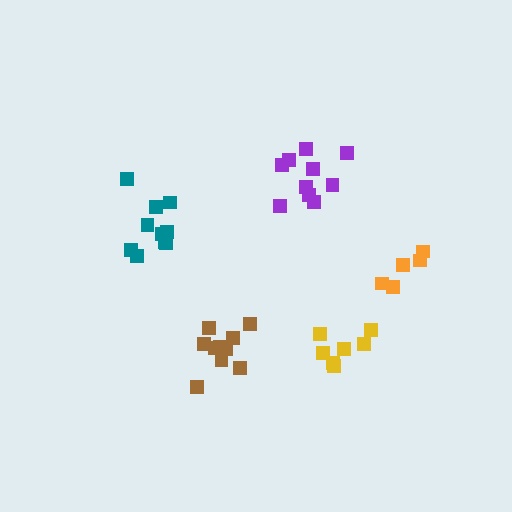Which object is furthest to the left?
The teal cluster is leftmost.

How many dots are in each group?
Group 1: 7 dots, Group 2: 10 dots, Group 3: 10 dots, Group 4: 5 dots, Group 5: 10 dots (42 total).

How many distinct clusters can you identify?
There are 5 distinct clusters.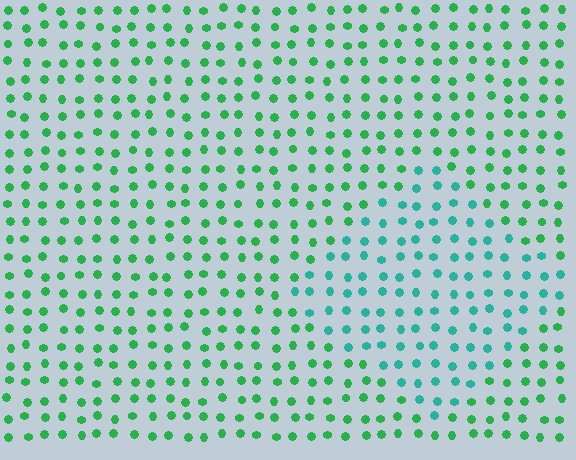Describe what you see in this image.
The image is filled with small green elements in a uniform arrangement. A diamond-shaped region is visible where the elements are tinted to a slightly different hue, forming a subtle color boundary.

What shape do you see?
I see a diamond.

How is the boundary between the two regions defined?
The boundary is defined purely by a slight shift in hue (about 36 degrees). Spacing, size, and orientation are identical on both sides.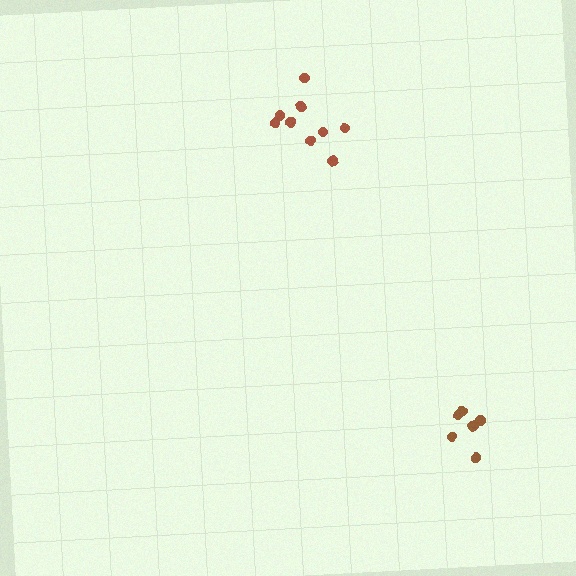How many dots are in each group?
Group 1: 9 dots, Group 2: 6 dots (15 total).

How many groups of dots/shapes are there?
There are 2 groups.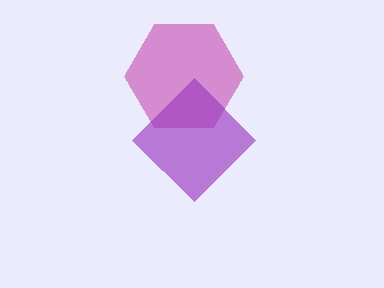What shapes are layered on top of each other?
The layered shapes are: a magenta hexagon, a purple diamond.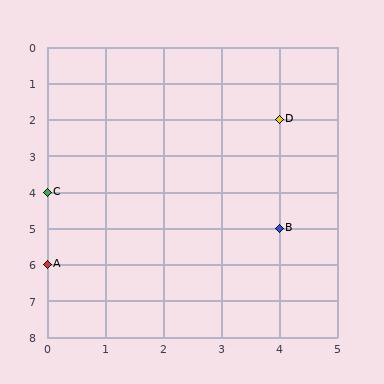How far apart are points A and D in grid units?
Points A and D are 4 columns and 4 rows apart (about 5.7 grid units diagonally).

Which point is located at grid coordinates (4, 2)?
Point D is at (4, 2).